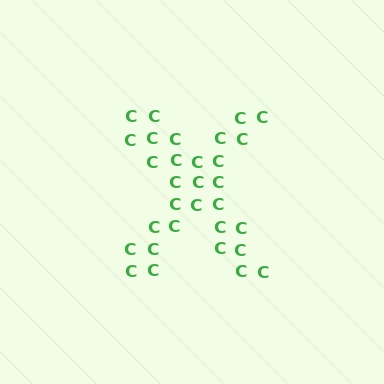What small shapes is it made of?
It is made of small letter C's.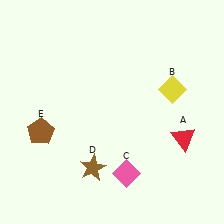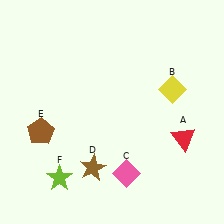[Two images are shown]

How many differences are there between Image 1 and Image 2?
There is 1 difference between the two images.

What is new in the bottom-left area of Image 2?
A lime star (F) was added in the bottom-left area of Image 2.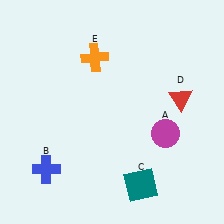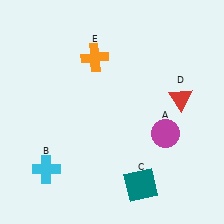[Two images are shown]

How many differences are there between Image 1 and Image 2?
There is 1 difference between the two images.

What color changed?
The cross (B) changed from blue in Image 1 to cyan in Image 2.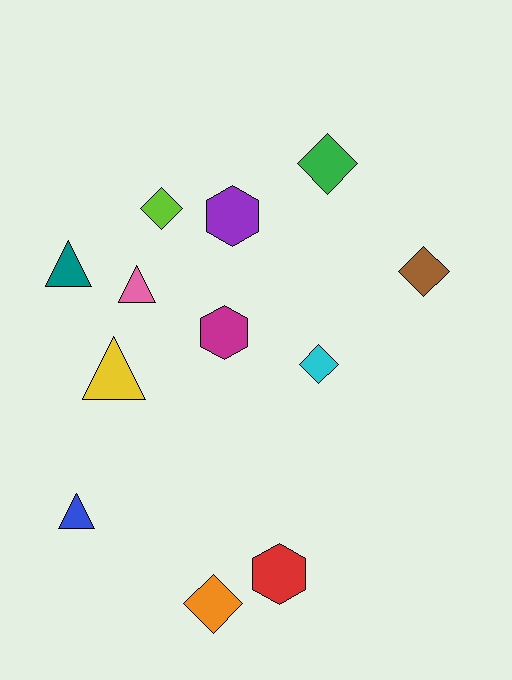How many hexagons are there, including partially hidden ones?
There are 3 hexagons.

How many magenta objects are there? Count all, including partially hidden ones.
There is 1 magenta object.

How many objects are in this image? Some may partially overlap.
There are 12 objects.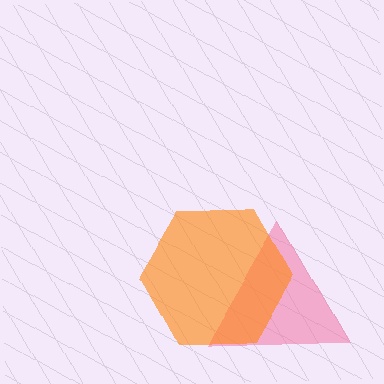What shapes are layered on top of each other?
The layered shapes are: a pink triangle, an orange hexagon.